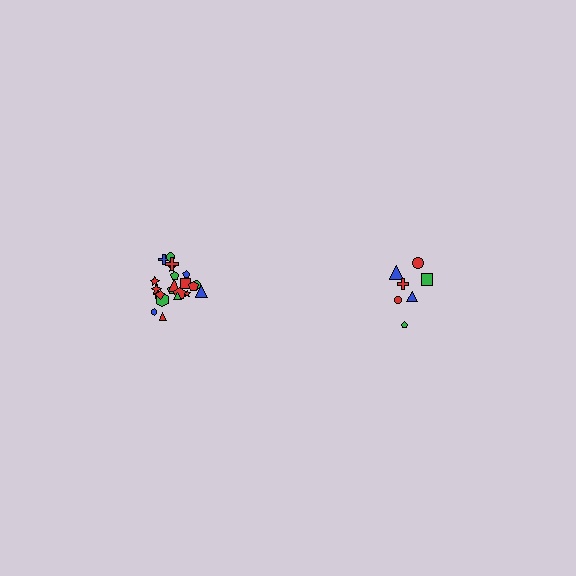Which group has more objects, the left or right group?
The left group.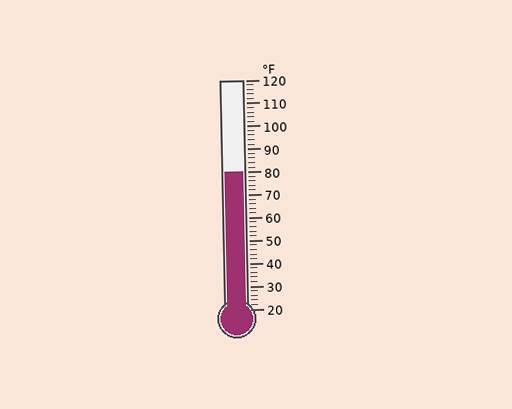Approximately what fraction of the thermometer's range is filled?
The thermometer is filled to approximately 60% of its range.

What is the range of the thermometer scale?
The thermometer scale ranges from 20°F to 120°F.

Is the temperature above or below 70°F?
The temperature is above 70°F.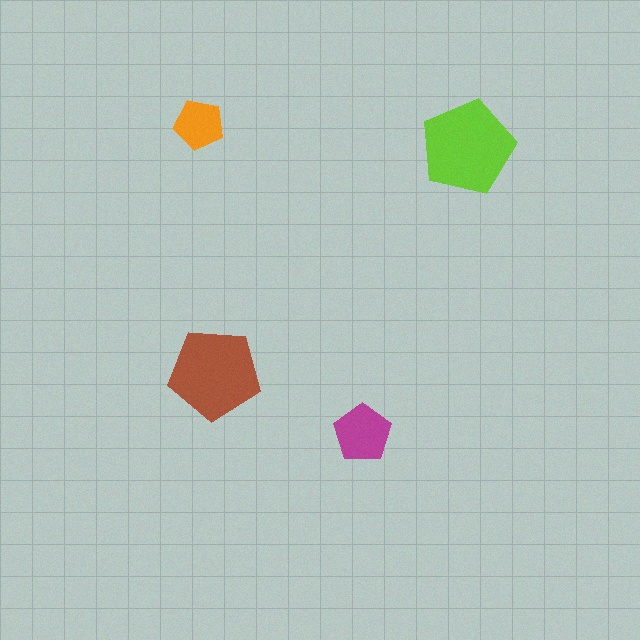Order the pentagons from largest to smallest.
the lime one, the brown one, the magenta one, the orange one.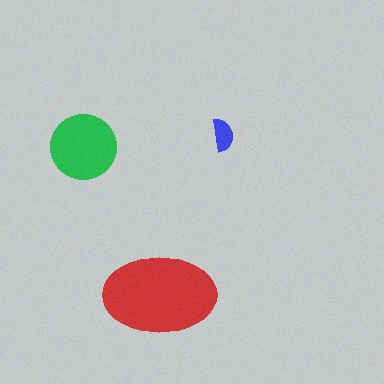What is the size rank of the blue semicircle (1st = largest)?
3rd.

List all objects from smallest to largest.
The blue semicircle, the green circle, the red ellipse.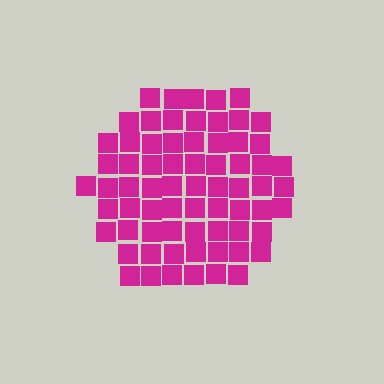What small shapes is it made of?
It is made of small squares.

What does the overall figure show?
The overall figure shows a hexagon.